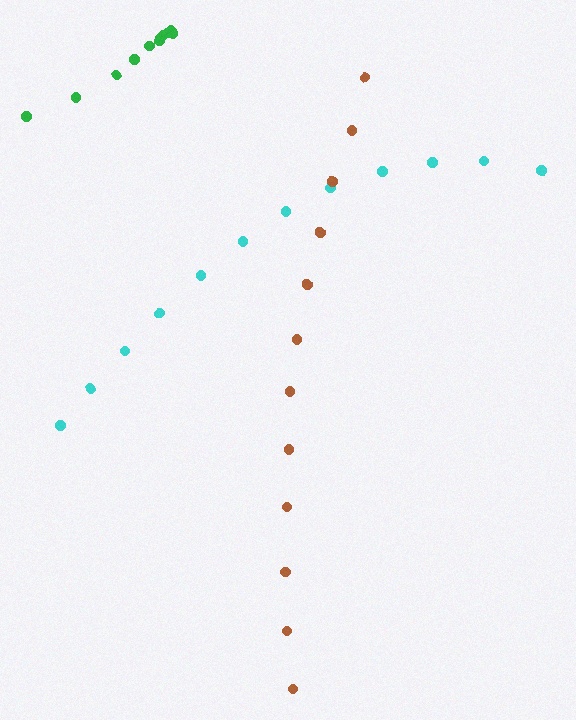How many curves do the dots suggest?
There are 3 distinct paths.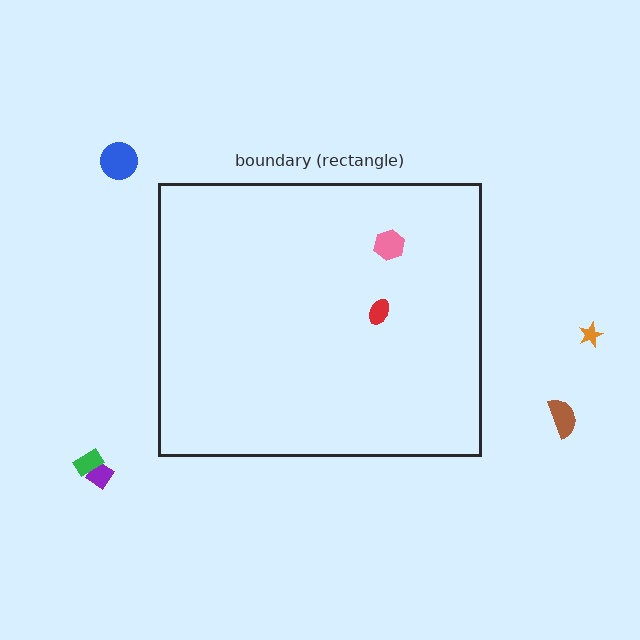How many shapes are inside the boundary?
2 inside, 5 outside.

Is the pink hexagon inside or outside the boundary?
Inside.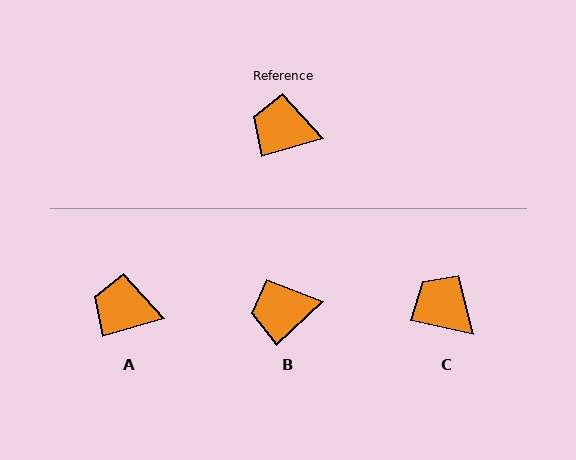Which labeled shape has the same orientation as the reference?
A.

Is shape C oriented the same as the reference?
No, it is off by about 29 degrees.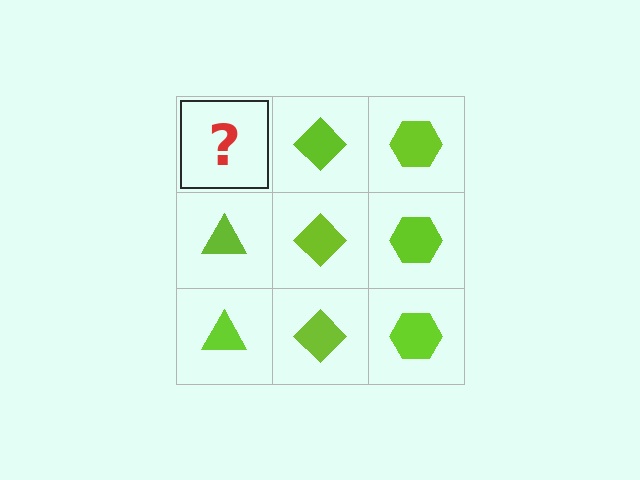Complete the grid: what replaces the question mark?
The question mark should be replaced with a lime triangle.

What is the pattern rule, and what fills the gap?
The rule is that each column has a consistent shape. The gap should be filled with a lime triangle.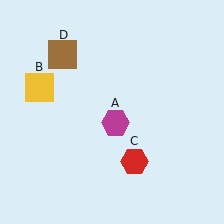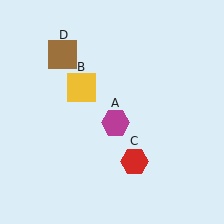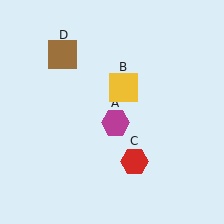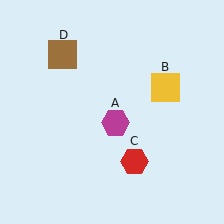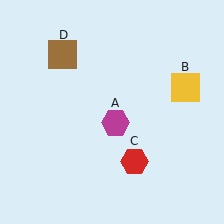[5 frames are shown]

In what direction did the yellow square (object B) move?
The yellow square (object B) moved right.